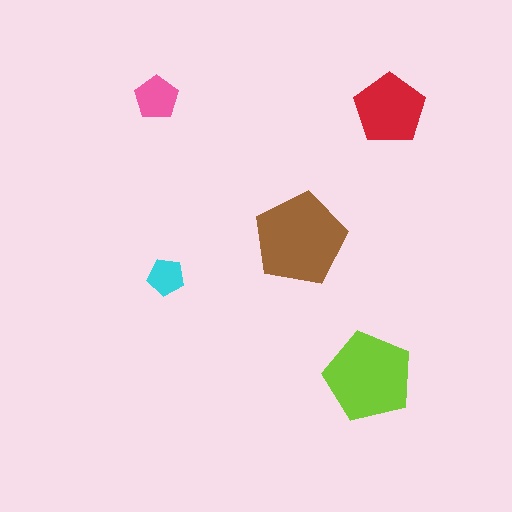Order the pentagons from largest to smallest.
the brown one, the lime one, the red one, the pink one, the cyan one.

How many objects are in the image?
There are 5 objects in the image.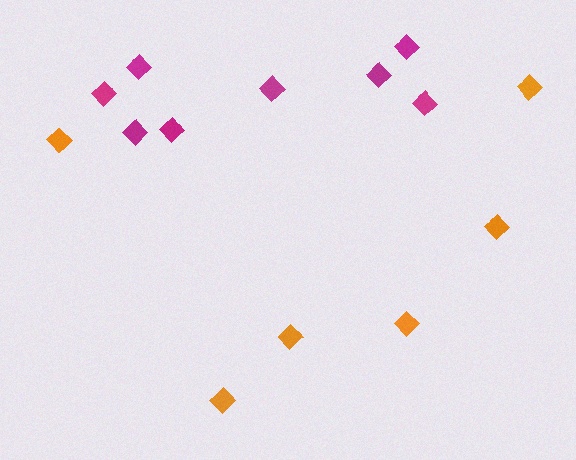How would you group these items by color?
There are 2 groups: one group of orange diamonds (6) and one group of magenta diamonds (8).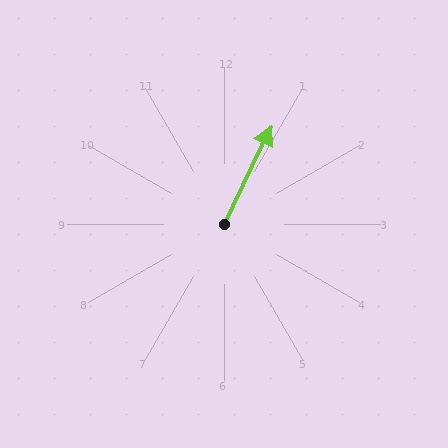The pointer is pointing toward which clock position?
Roughly 1 o'clock.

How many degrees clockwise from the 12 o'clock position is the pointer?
Approximately 26 degrees.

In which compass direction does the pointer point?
Northeast.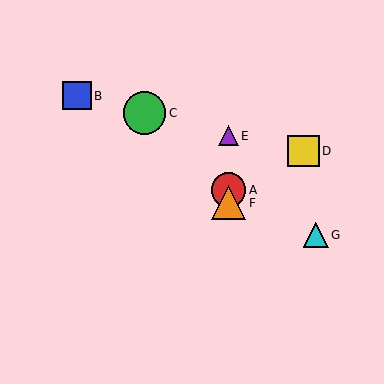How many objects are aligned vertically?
3 objects (A, E, F) are aligned vertically.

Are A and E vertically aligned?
Yes, both are at x≈228.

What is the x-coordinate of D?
Object D is at x≈303.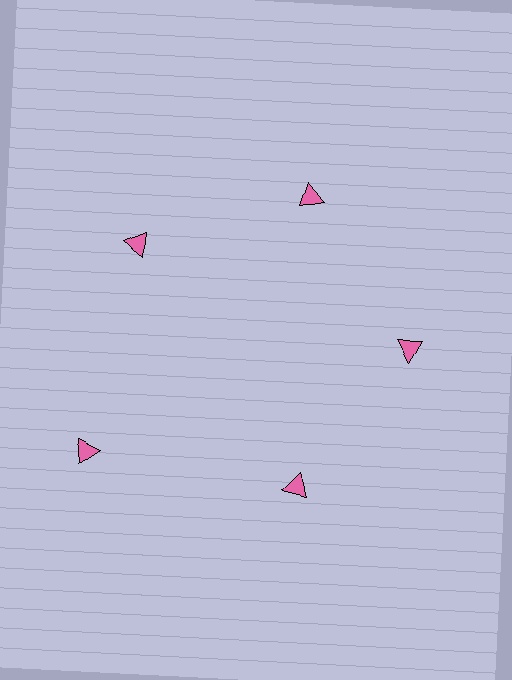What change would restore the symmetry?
The symmetry would be restored by moving it inward, back onto the ring so that all 5 triangles sit at equal angles and equal distance from the center.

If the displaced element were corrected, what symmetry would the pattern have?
It would have 5-fold rotational symmetry — the pattern would map onto itself every 72 degrees.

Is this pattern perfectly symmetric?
No. The 5 pink triangles are arranged in a ring, but one element near the 8 o'clock position is pushed outward from the center, breaking the 5-fold rotational symmetry.